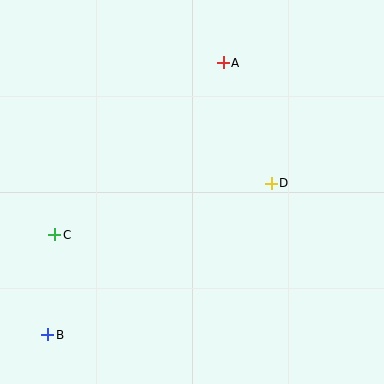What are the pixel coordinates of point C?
Point C is at (55, 235).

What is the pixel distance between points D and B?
The distance between D and B is 270 pixels.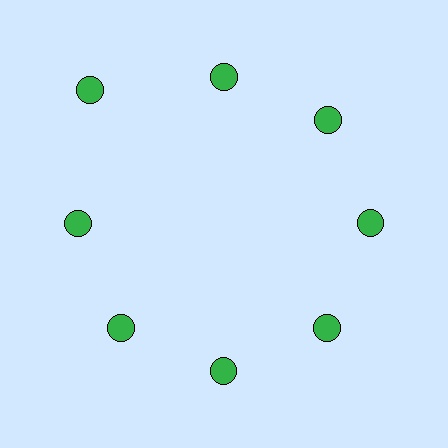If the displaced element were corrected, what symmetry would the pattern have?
It would have 8-fold rotational symmetry — the pattern would map onto itself every 45 degrees.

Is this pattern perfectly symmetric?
No. The 8 green circles are arranged in a ring, but one element near the 10 o'clock position is pushed outward from the center, breaking the 8-fold rotational symmetry.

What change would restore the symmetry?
The symmetry would be restored by moving it inward, back onto the ring so that all 8 circles sit at equal angles and equal distance from the center.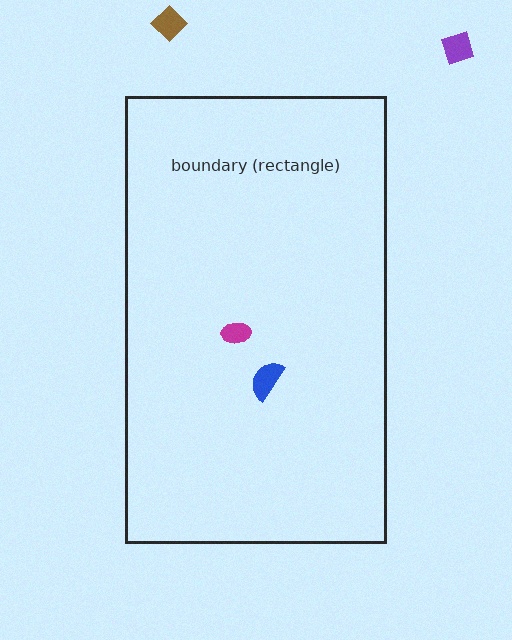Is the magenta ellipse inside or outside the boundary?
Inside.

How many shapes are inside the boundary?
2 inside, 2 outside.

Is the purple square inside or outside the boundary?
Outside.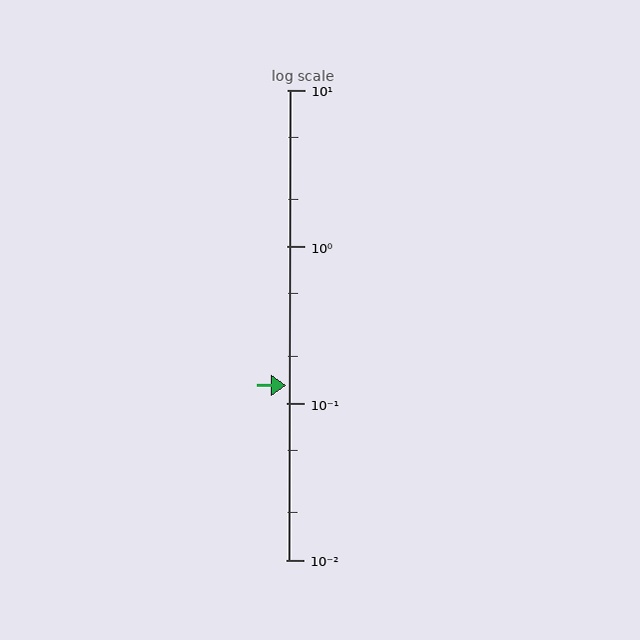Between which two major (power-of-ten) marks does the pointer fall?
The pointer is between 0.1 and 1.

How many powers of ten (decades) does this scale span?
The scale spans 3 decades, from 0.01 to 10.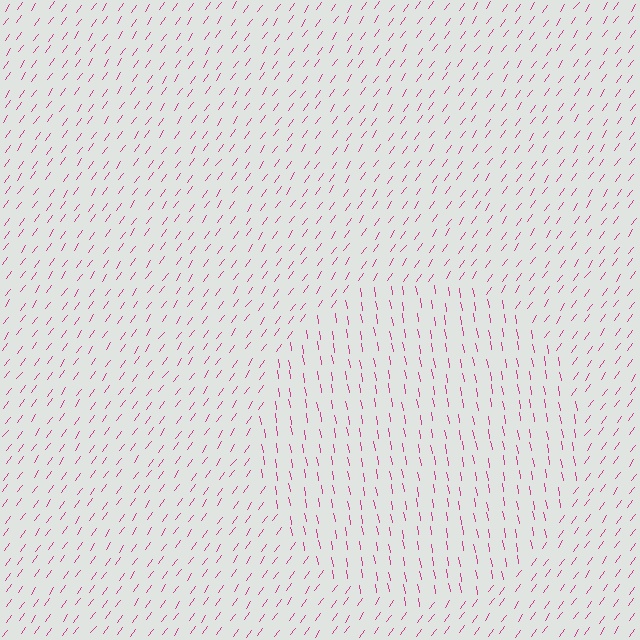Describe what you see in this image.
The image is filled with small magenta line segments. A circle region in the image has lines oriented differently from the surrounding lines, creating a visible texture boundary.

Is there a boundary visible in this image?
Yes, there is a texture boundary formed by a change in line orientation.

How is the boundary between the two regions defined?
The boundary is defined purely by a change in line orientation (approximately 45 degrees difference). All lines are the same color and thickness.